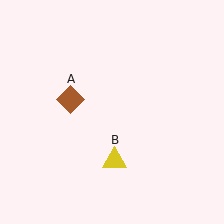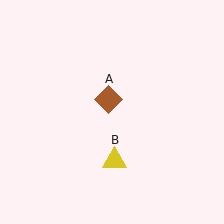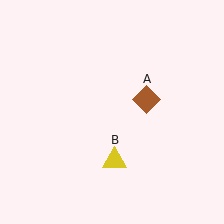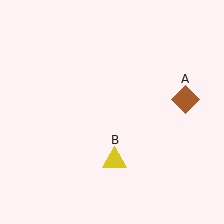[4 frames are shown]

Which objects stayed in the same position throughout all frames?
Yellow triangle (object B) remained stationary.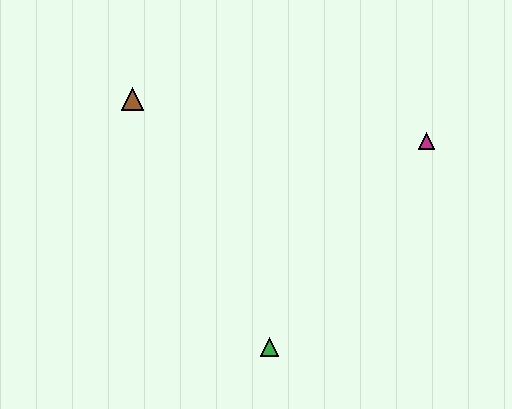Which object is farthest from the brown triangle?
The magenta triangle is farthest from the brown triangle.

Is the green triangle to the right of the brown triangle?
Yes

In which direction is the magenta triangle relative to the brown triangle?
The magenta triangle is to the right of the brown triangle.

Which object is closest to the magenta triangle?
The green triangle is closest to the magenta triangle.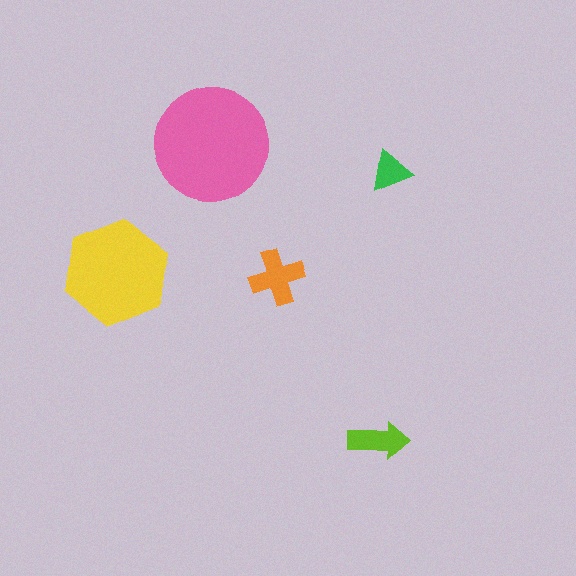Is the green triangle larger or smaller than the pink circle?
Smaller.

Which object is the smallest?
The green triangle.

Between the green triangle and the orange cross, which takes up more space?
The orange cross.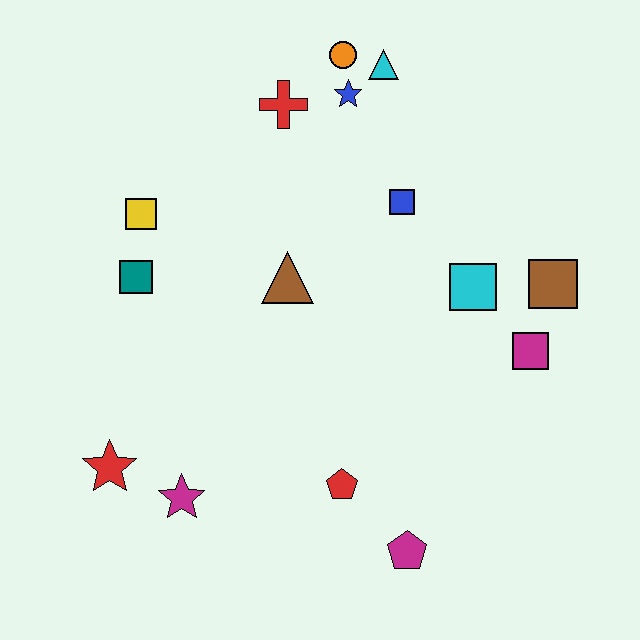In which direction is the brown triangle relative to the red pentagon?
The brown triangle is above the red pentagon.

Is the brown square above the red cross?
No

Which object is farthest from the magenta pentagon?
The orange circle is farthest from the magenta pentagon.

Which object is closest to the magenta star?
The red star is closest to the magenta star.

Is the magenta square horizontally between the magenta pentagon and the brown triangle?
No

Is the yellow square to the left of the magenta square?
Yes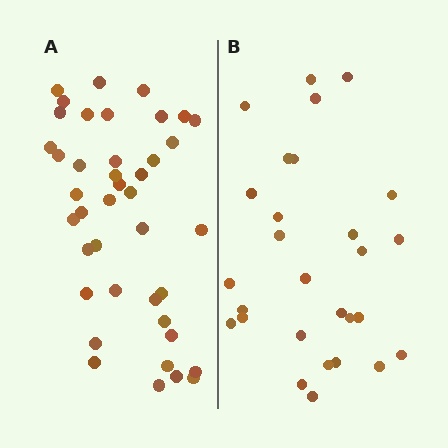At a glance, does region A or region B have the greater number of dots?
Region A (the left region) has more dots.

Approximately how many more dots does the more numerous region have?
Region A has approximately 15 more dots than region B.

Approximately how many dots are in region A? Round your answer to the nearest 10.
About 40 dots. (The exact count is 41, which rounds to 40.)